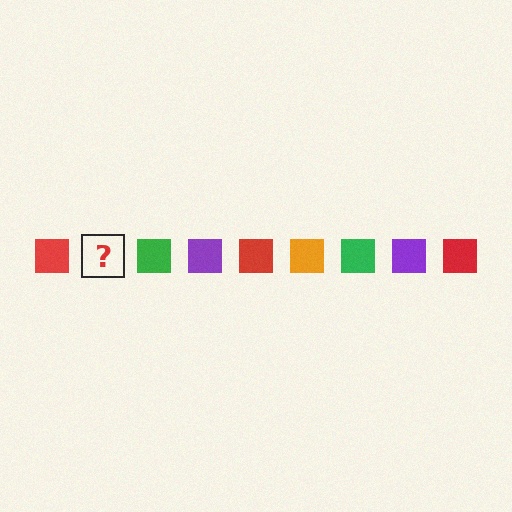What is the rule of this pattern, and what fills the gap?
The rule is that the pattern cycles through red, orange, green, purple squares. The gap should be filled with an orange square.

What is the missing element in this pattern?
The missing element is an orange square.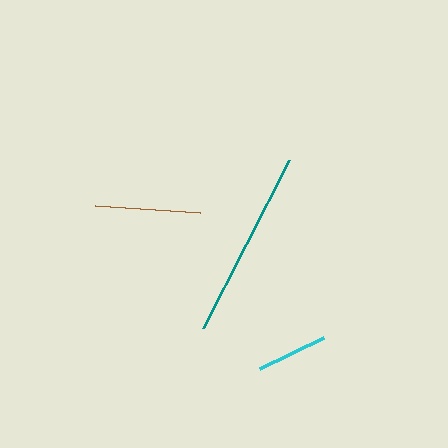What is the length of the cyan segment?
The cyan segment is approximately 71 pixels long.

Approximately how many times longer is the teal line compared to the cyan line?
The teal line is approximately 2.7 times the length of the cyan line.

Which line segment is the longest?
The teal line is the longest at approximately 189 pixels.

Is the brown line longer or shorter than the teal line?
The teal line is longer than the brown line.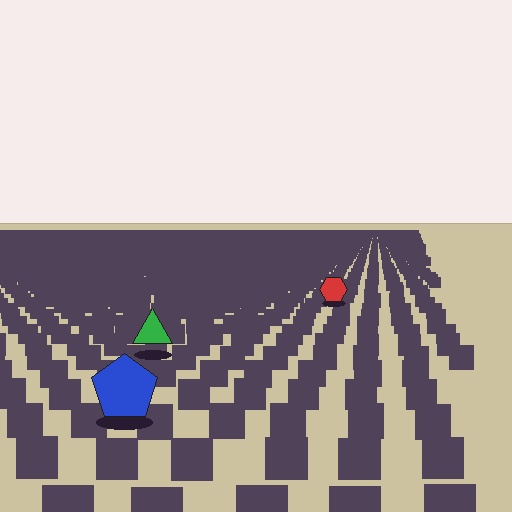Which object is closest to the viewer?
The blue pentagon is closest. The texture marks near it are larger and more spread out.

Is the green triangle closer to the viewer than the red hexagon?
Yes. The green triangle is closer — you can tell from the texture gradient: the ground texture is coarser near it.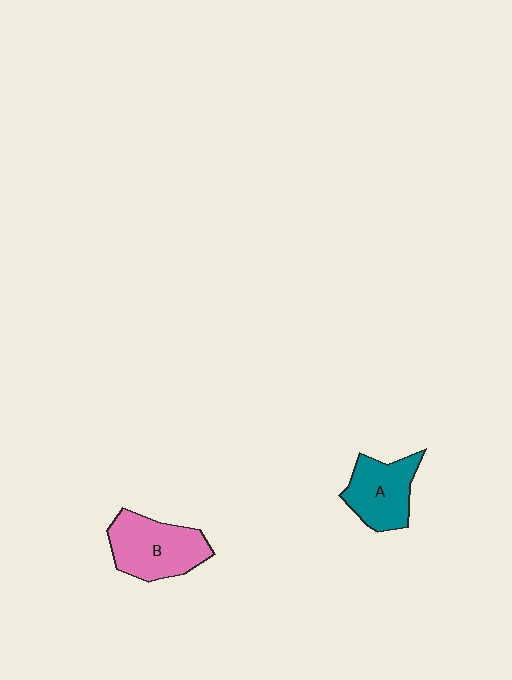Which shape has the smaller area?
Shape A (teal).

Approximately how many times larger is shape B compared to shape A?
Approximately 1.2 times.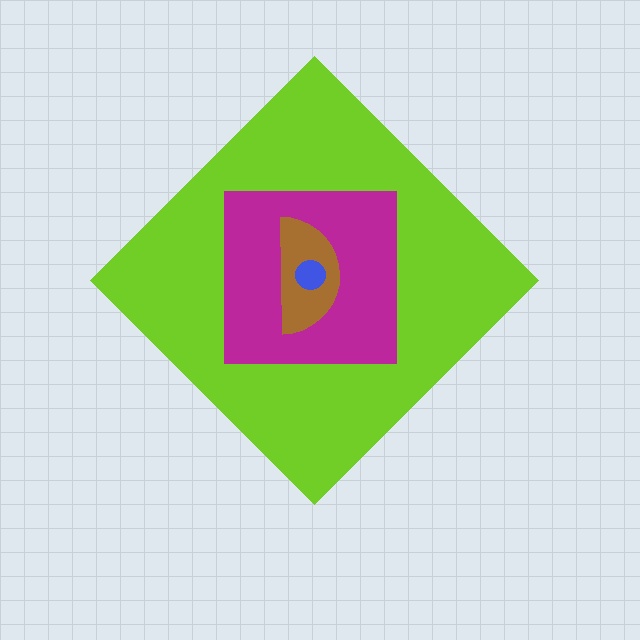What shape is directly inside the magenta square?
The brown semicircle.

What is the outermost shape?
The lime diamond.